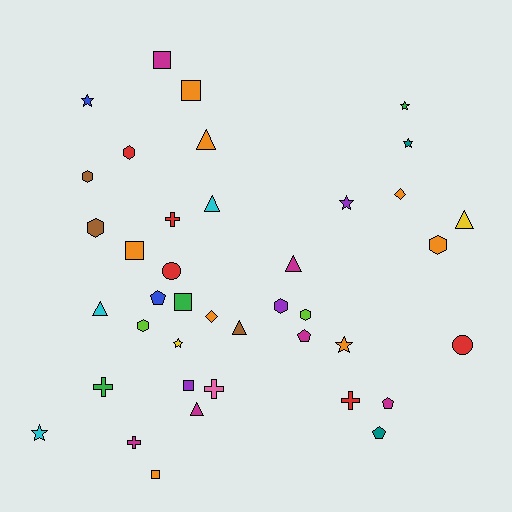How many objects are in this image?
There are 40 objects.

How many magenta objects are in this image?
There are 6 magenta objects.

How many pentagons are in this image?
There are 4 pentagons.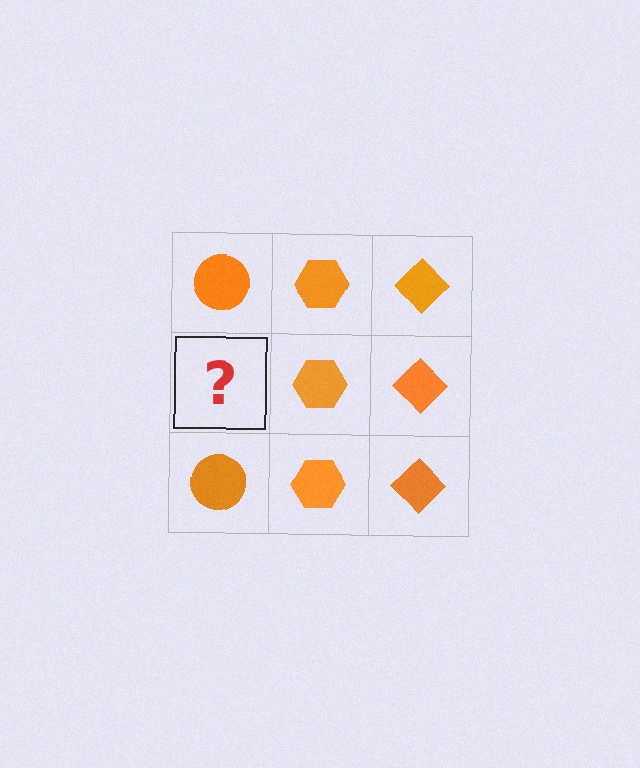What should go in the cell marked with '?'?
The missing cell should contain an orange circle.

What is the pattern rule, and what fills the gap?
The rule is that each column has a consistent shape. The gap should be filled with an orange circle.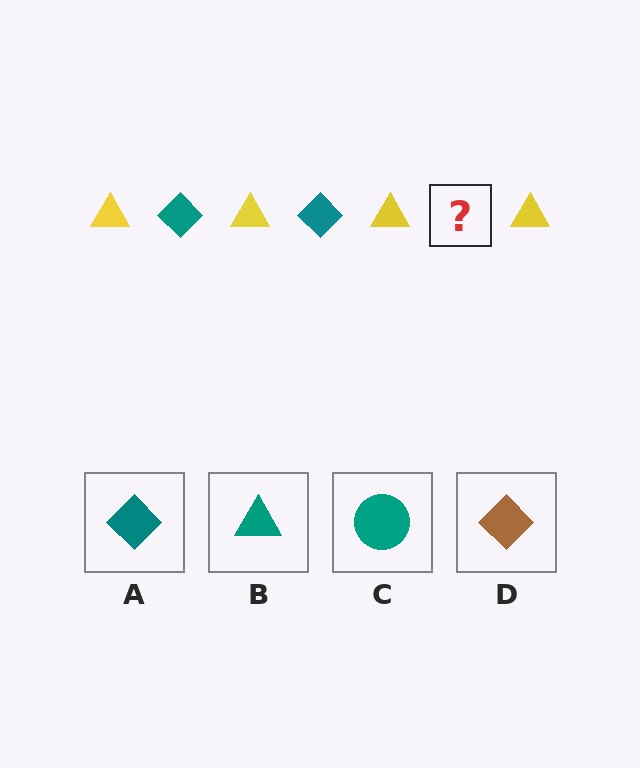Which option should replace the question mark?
Option A.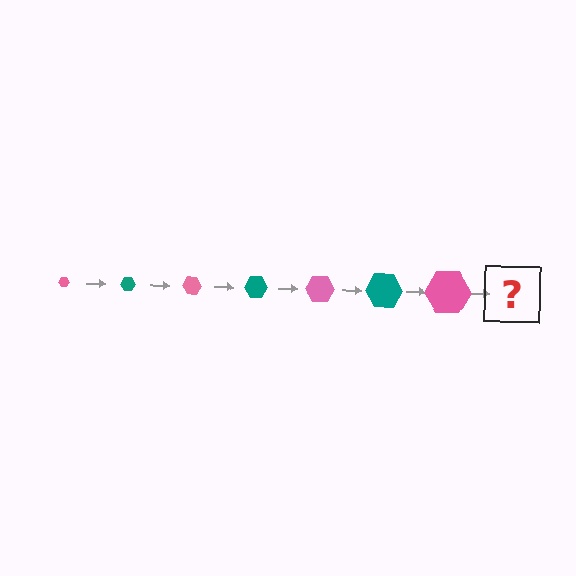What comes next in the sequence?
The next element should be a teal hexagon, larger than the previous one.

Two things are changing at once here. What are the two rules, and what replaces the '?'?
The two rules are that the hexagon grows larger each step and the color cycles through pink and teal. The '?' should be a teal hexagon, larger than the previous one.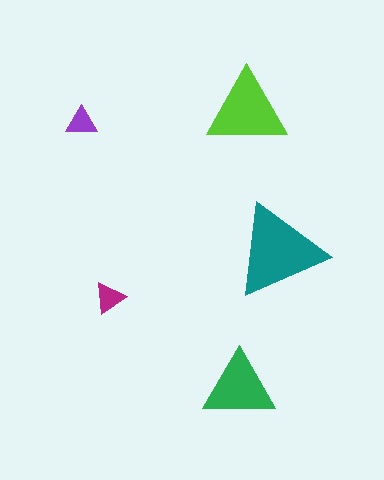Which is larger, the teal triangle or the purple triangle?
The teal one.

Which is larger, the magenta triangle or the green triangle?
The green one.